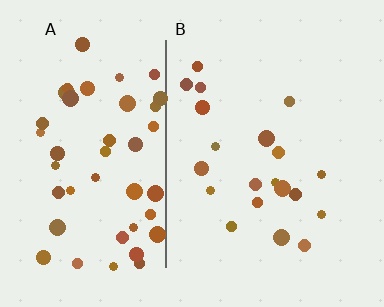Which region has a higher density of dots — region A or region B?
A (the left).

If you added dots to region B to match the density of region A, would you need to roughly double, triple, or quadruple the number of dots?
Approximately double.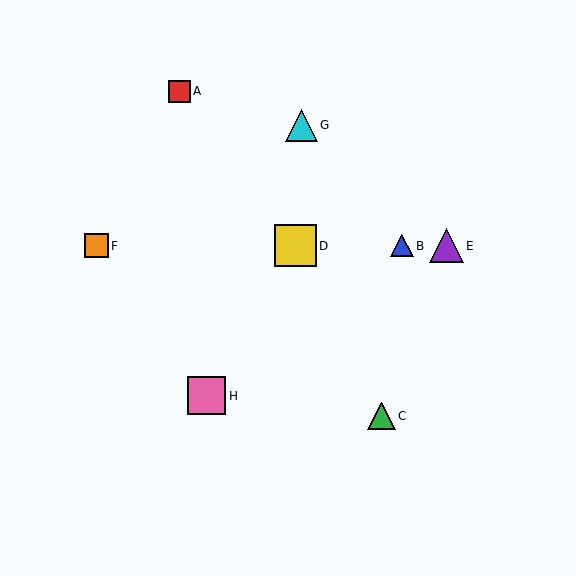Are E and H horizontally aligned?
No, E is at y≈246 and H is at y≈396.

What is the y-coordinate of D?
Object D is at y≈246.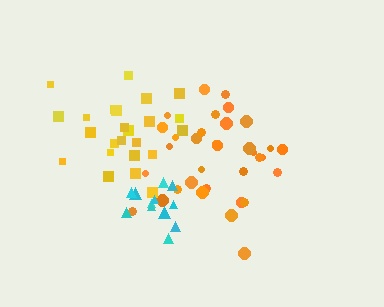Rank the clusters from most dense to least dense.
cyan, orange, yellow.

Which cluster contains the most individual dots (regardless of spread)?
Orange (34).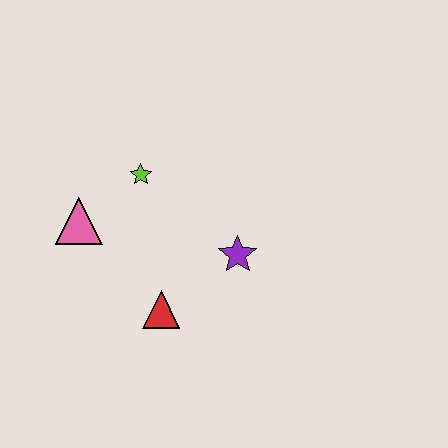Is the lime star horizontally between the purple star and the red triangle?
No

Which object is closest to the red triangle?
The purple star is closest to the red triangle.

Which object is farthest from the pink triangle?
The purple star is farthest from the pink triangle.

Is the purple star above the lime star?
No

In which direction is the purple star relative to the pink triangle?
The purple star is to the right of the pink triangle.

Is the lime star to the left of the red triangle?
Yes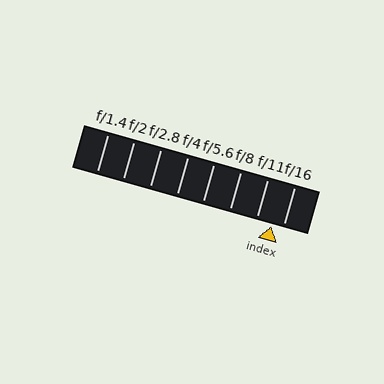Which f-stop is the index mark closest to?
The index mark is closest to f/16.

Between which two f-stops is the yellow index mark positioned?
The index mark is between f/11 and f/16.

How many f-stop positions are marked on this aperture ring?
There are 8 f-stop positions marked.